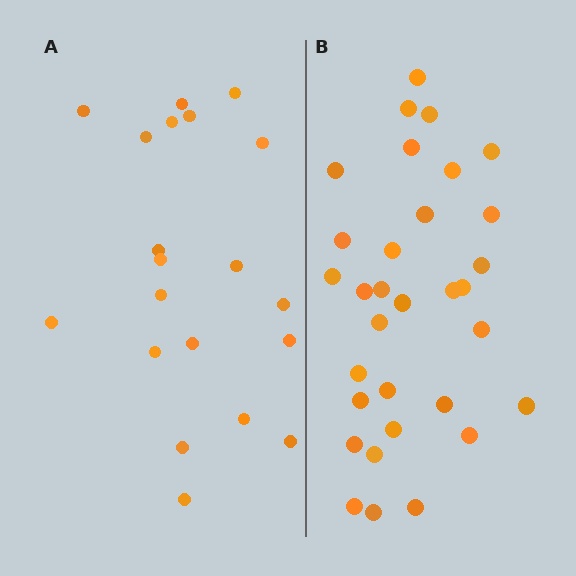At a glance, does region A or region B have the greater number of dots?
Region B (the right region) has more dots.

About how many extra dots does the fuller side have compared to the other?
Region B has roughly 12 or so more dots than region A.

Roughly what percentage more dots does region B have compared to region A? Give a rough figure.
About 60% more.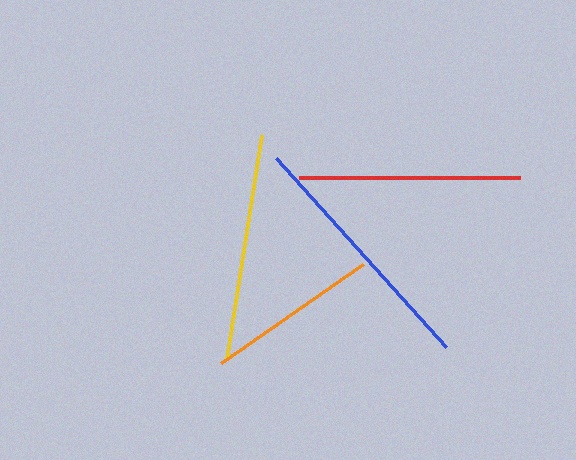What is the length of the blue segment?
The blue segment is approximately 254 pixels long.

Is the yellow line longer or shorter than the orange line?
The yellow line is longer than the orange line.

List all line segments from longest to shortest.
From longest to shortest: blue, yellow, red, orange.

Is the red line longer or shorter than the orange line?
The red line is longer than the orange line.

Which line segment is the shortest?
The orange line is the shortest at approximately 173 pixels.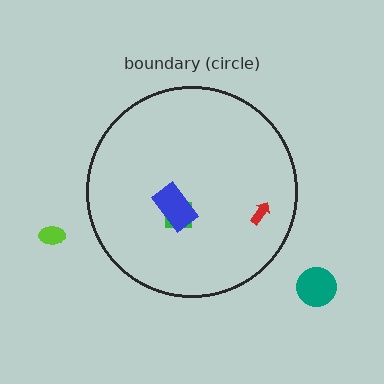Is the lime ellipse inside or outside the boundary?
Outside.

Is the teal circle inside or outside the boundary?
Outside.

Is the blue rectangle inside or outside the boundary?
Inside.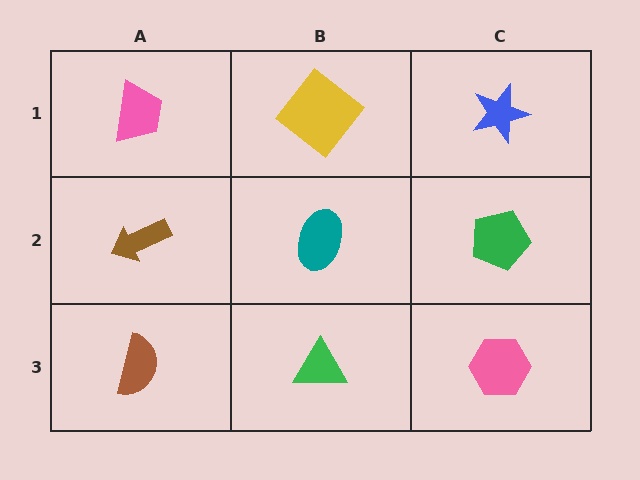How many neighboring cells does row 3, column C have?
2.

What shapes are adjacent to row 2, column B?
A yellow diamond (row 1, column B), a green triangle (row 3, column B), a brown arrow (row 2, column A), a green pentagon (row 2, column C).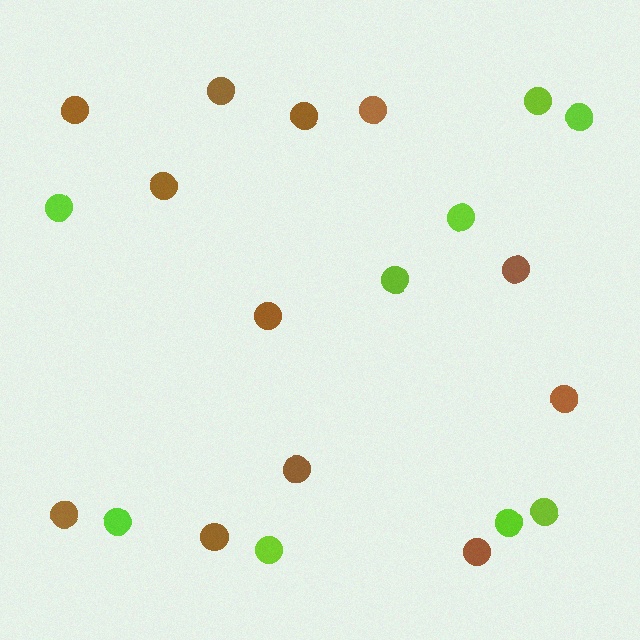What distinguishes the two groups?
There are 2 groups: one group of lime circles (9) and one group of brown circles (12).